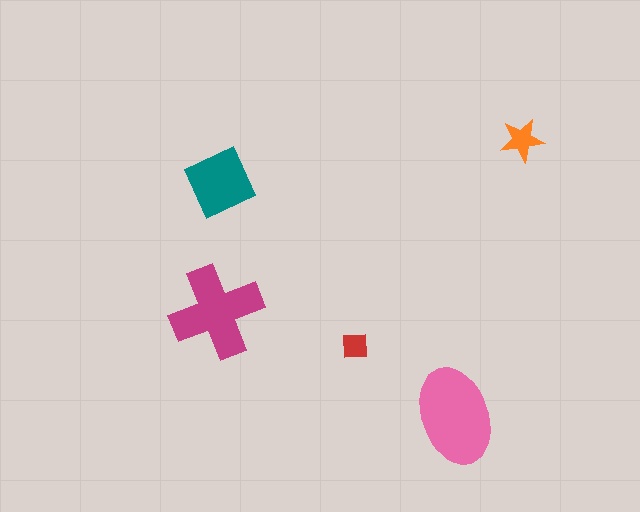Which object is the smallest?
The red square.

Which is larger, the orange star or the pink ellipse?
The pink ellipse.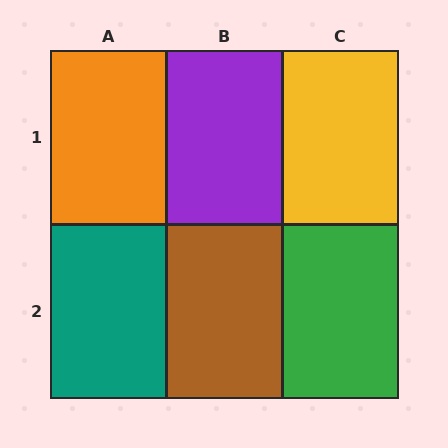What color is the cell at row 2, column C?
Green.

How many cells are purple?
1 cell is purple.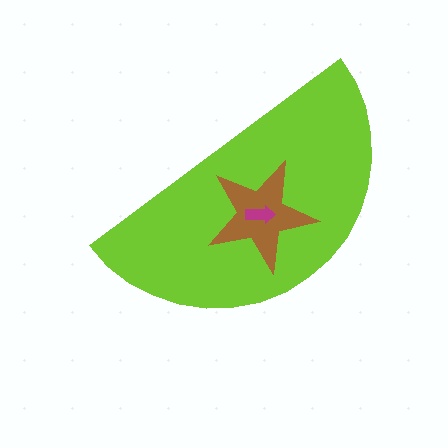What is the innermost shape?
The magenta arrow.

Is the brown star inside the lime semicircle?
Yes.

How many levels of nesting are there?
3.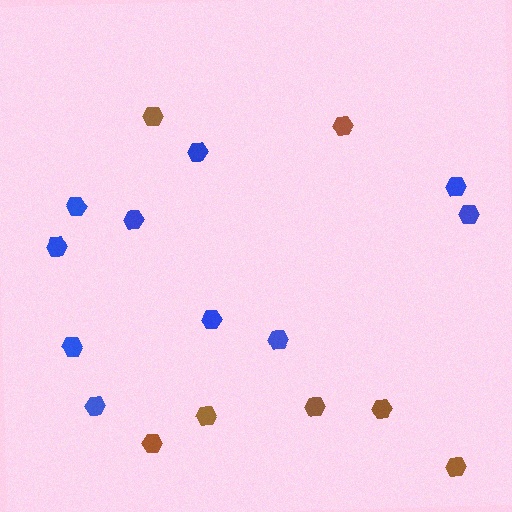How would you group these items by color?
There are 2 groups: one group of blue hexagons (10) and one group of brown hexagons (7).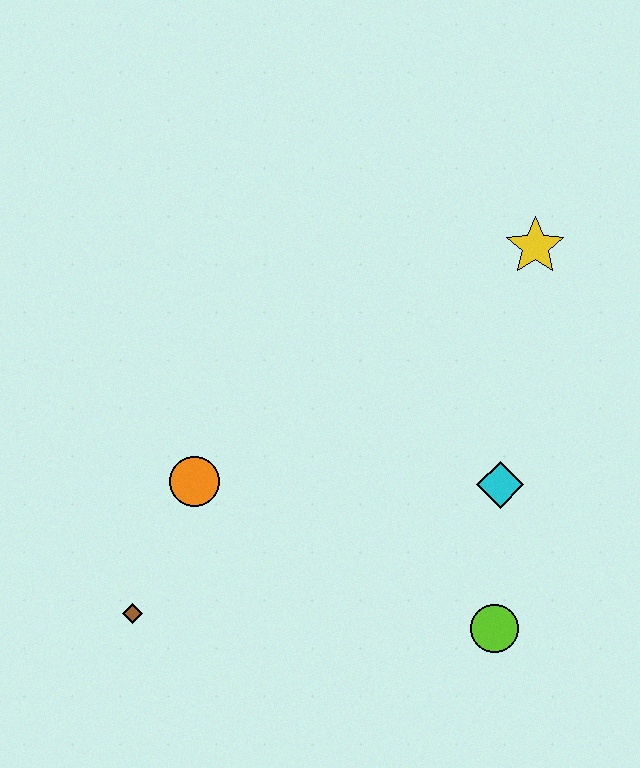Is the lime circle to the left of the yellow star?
Yes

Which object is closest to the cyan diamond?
The lime circle is closest to the cyan diamond.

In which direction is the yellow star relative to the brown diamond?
The yellow star is to the right of the brown diamond.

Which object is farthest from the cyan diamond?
The brown diamond is farthest from the cyan diamond.